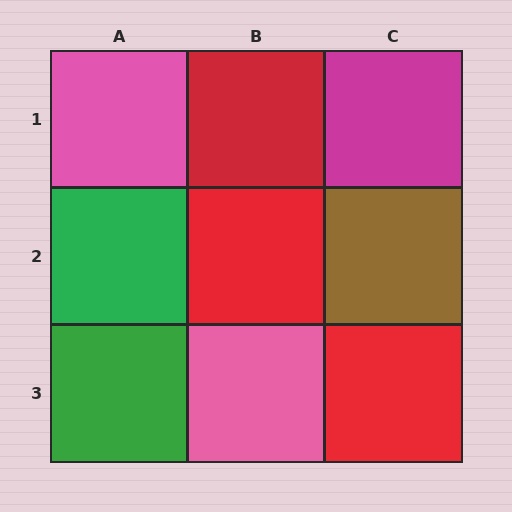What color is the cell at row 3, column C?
Red.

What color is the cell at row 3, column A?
Green.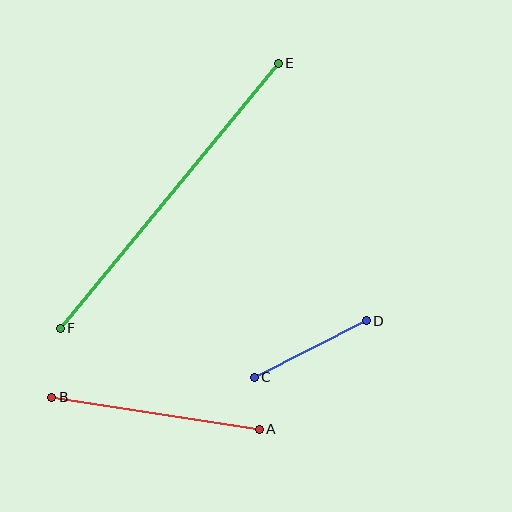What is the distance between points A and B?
The distance is approximately 210 pixels.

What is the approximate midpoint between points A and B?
The midpoint is at approximately (156, 413) pixels.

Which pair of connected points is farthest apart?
Points E and F are farthest apart.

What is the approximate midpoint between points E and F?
The midpoint is at approximately (169, 196) pixels.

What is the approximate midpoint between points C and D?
The midpoint is at approximately (310, 349) pixels.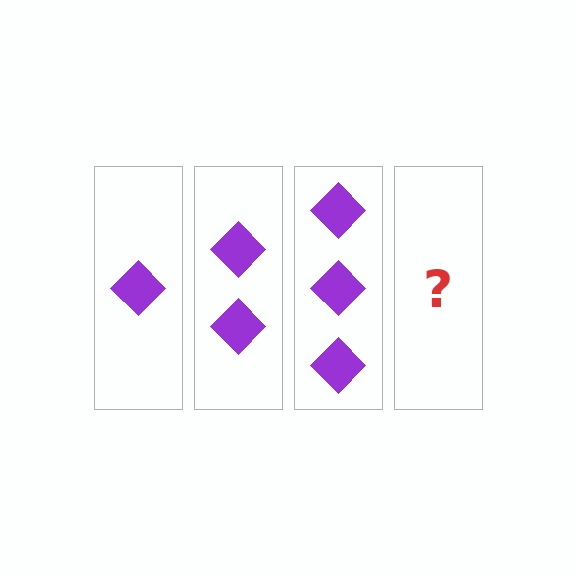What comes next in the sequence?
The next element should be 4 diamonds.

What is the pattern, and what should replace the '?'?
The pattern is that each step adds one more diamond. The '?' should be 4 diamonds.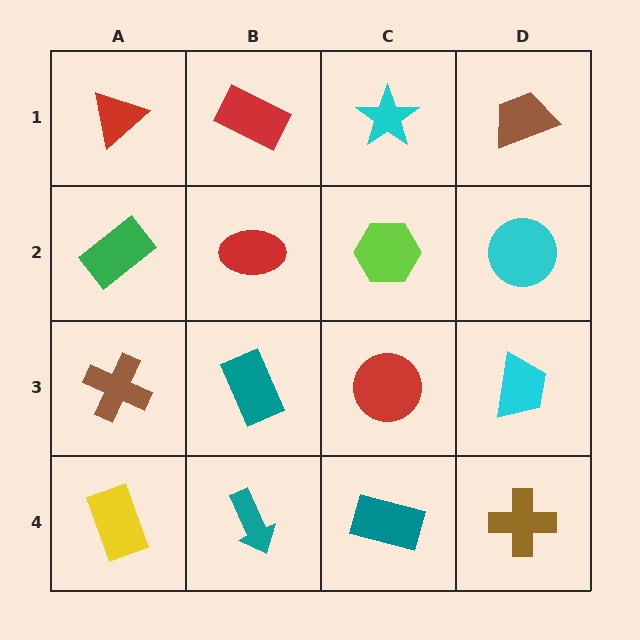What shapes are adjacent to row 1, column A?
A green rectangle (row 2, column A), a red rectangle (row 1, column B).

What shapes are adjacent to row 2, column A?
A red triangle (row 1, column A), a brown cross (row 3, column A), a red ellipse (row 2, column B).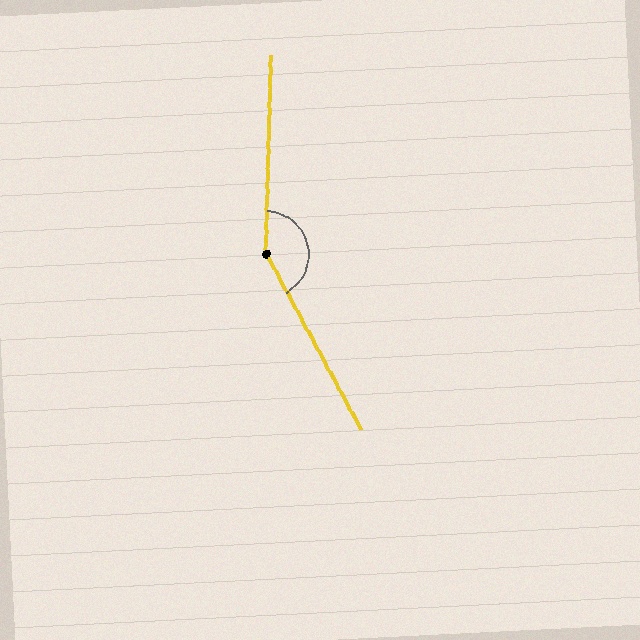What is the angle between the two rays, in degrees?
Approximately 150 degrees.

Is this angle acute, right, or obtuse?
It is obtuse.